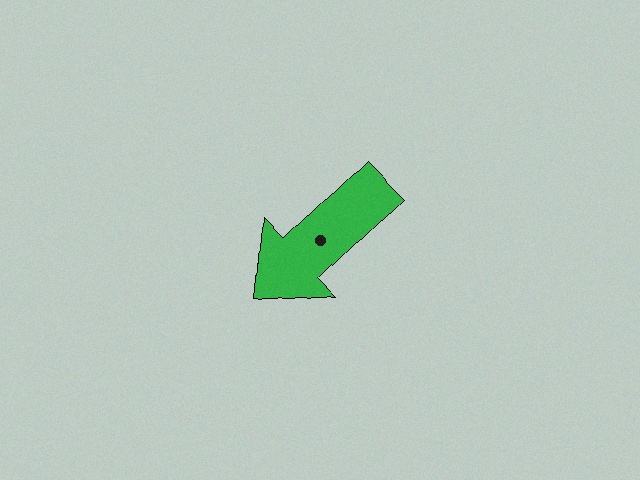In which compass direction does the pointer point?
Southwest.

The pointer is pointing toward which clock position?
Roughly 8 o'clock.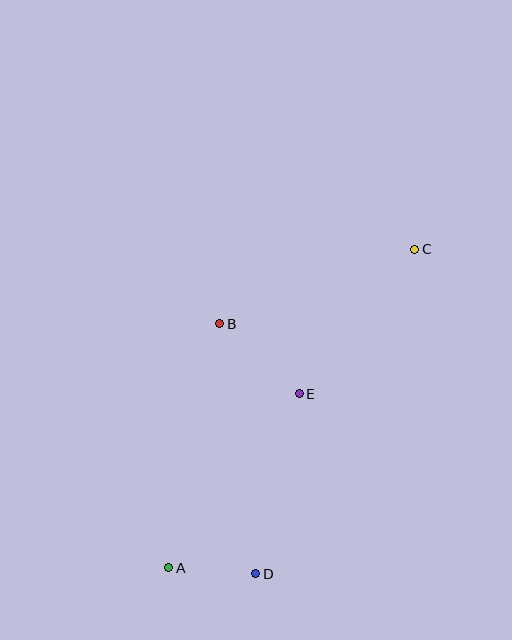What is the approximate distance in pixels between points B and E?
The distance between B and E is approximately 106 pixels.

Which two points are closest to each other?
Points A and D are closest to each other.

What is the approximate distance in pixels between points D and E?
The distance between D and E is approximately 185 pixels.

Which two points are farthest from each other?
Points A and C are farthest from each other.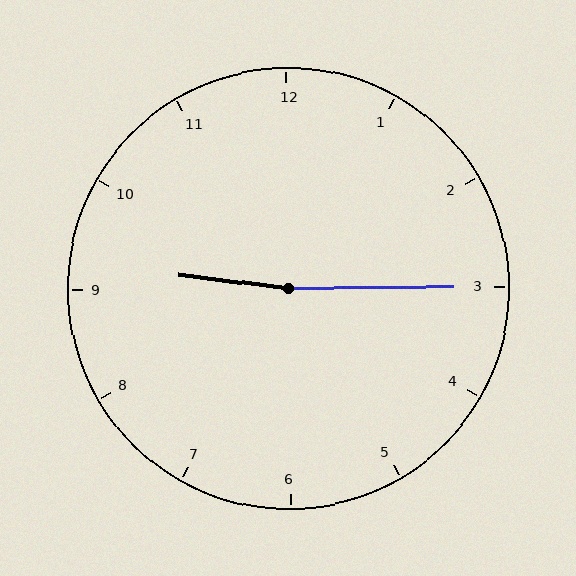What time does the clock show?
9:15.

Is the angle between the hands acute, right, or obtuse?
It is obtuse.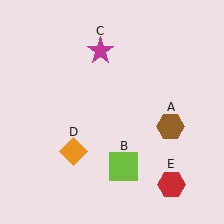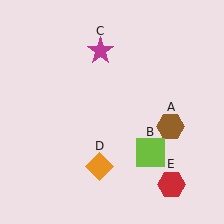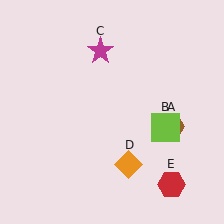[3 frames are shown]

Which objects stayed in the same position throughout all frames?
Brown hexagon (object A) and magenta star (object C) and red hexagon (object E) remained stationary.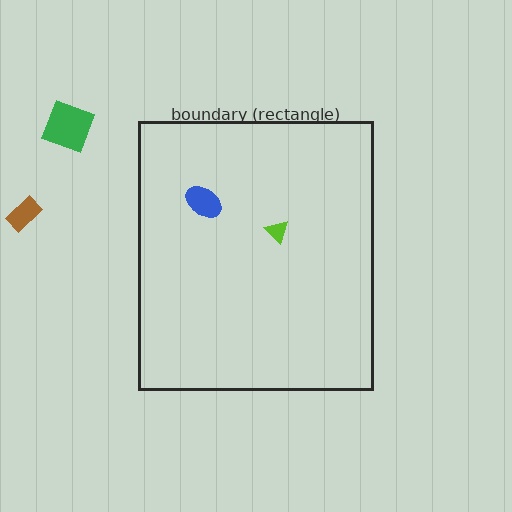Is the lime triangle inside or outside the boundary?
Inside.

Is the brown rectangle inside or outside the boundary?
Outside.